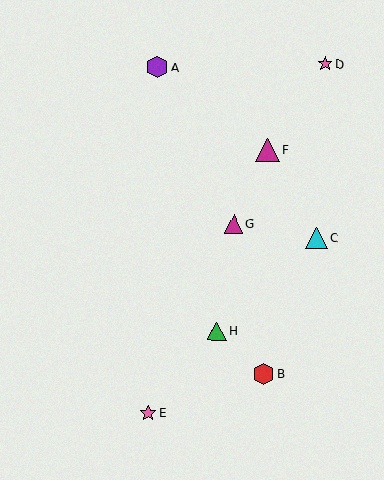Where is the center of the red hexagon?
The center of the red hexagon is at (263, 374).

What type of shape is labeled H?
Shape H is a green triangle.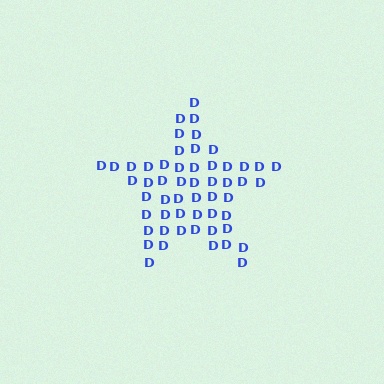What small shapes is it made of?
It is made of small letter D's.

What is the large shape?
The large shape is a star.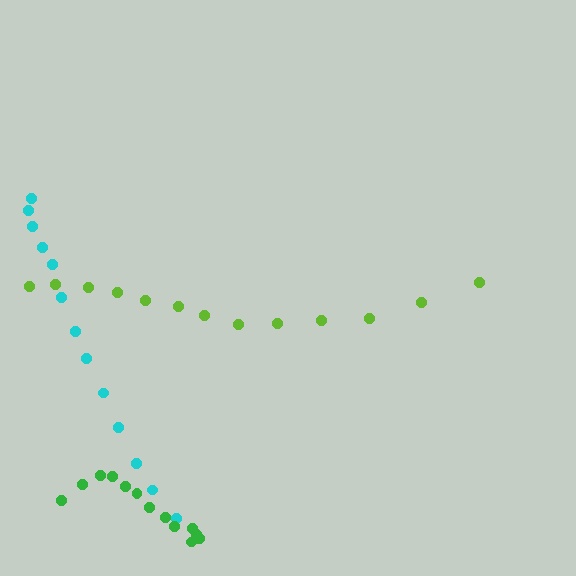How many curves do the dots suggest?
There are 3 distinct paths.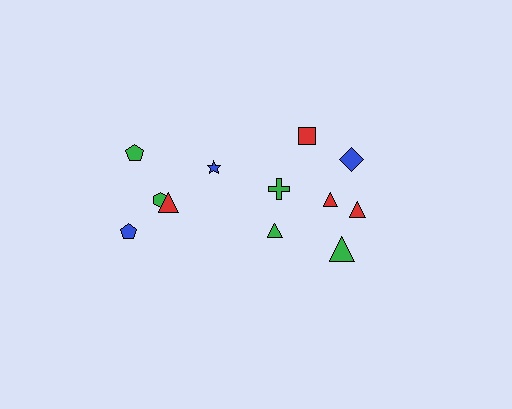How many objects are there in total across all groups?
There are 12 objects.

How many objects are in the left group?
There are 5 objects.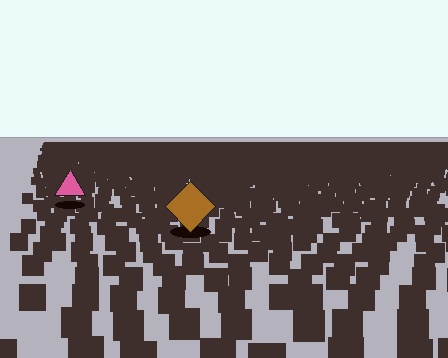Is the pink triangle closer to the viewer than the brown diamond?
No. The brown diamond is closer — you can tell from the texture gradient: the ground texture is coarser near it.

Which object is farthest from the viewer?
The pink triangle is farthest from the viewer. It appears smaller and the ground texture around it is denser.